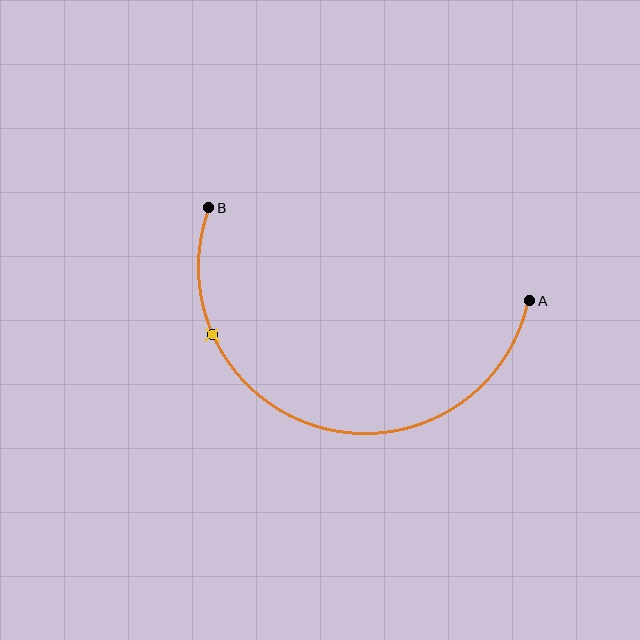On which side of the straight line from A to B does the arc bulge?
The arc bulges below the straight line connecting A and B.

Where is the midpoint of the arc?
The arc midpoint is the point on the curve farthest from the straight line joining A and B. It sits below that line.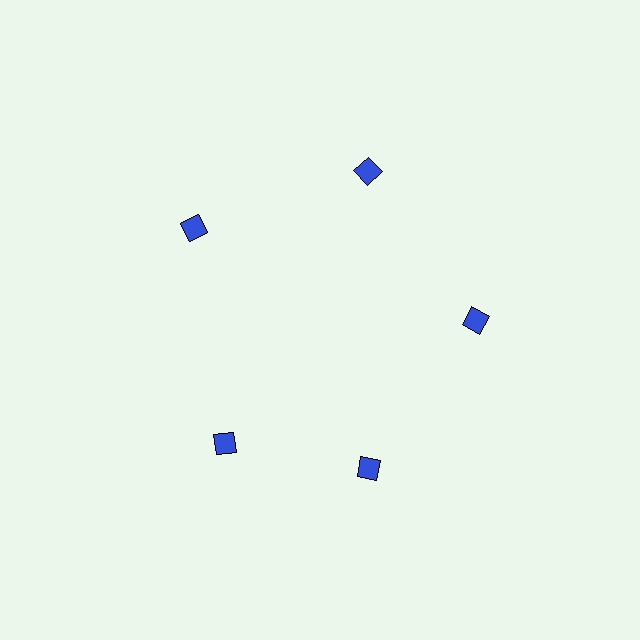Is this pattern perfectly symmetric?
No. The 5 blue diamonds are arranged in a ring, but one element near the 8 o'clock position is rotated out of alignment along the ring, breaking the 5-fold rotational symmetry.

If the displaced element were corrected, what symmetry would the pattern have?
It would have 5-fold rotational symmetry — the pattern would map onto itself every 72 degrees.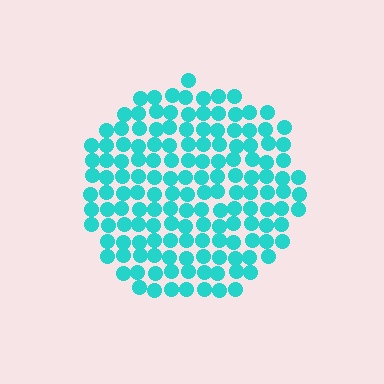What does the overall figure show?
The overall figure shows a circle.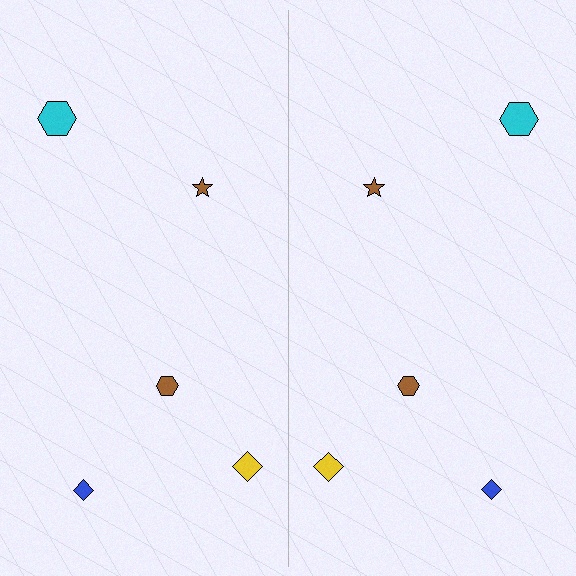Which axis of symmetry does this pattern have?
The pattern has a vertical axis of symmetry running through the center of the image.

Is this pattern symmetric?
Yes, this pattern has bilateral (reflection) symmetry.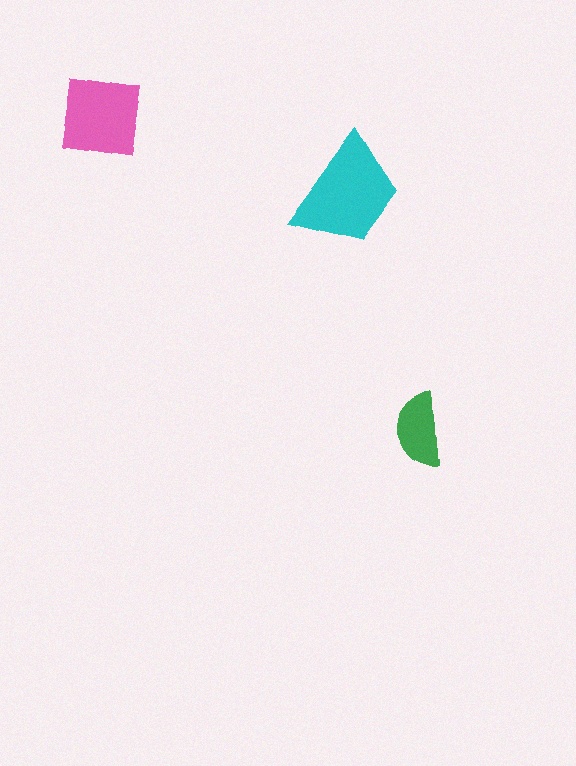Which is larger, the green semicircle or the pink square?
The pink square.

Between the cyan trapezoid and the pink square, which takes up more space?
The cyan trapezoid.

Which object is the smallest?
The green semicircle.